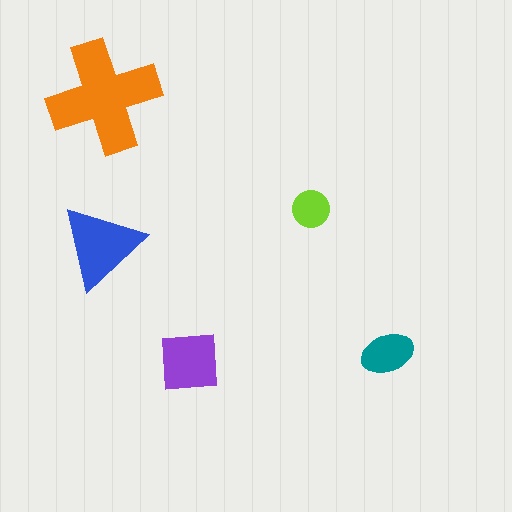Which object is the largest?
The orange cross.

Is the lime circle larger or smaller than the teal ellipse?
Smaller.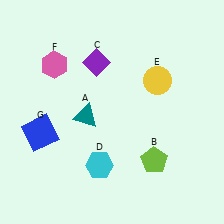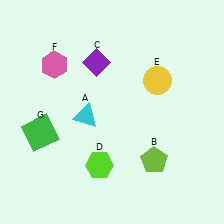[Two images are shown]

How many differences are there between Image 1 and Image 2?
There are 3 differences between the two images.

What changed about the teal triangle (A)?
In Image 1, A is teal. In Image 2, it changed to cyan.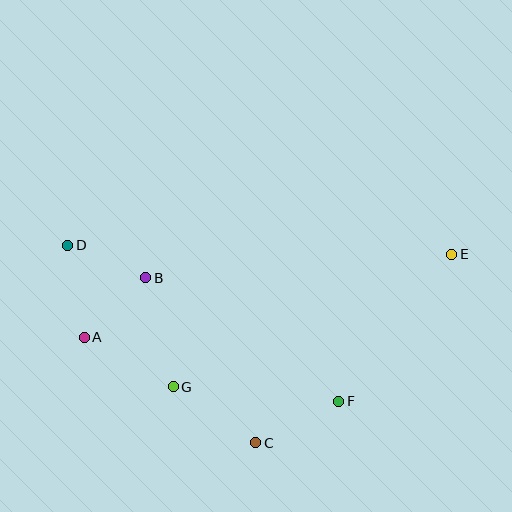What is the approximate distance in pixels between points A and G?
The distance between A and G is approximately 102 pixels.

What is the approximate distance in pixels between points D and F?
The distance between D and F is approximately 313 pixels.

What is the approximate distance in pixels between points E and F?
The distance between E and F is approximately 185 pixels.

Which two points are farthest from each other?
Points D and E are farthest from each other.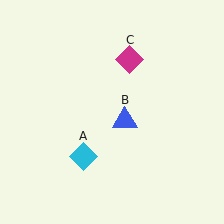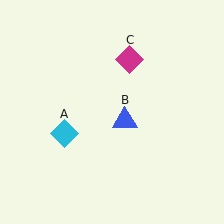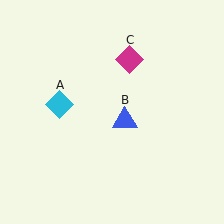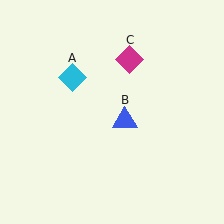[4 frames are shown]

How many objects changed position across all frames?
1 object changed position: cyan diamond (object A).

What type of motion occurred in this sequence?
The cyan diamond (object A) rotated clockwise around the center of the scene.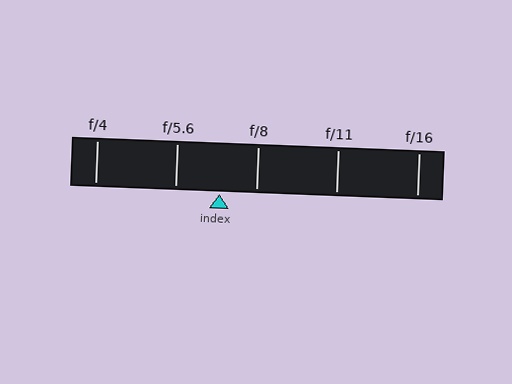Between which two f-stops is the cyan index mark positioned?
The index mark is between f/5.6 and f/8.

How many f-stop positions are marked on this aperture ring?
There are 5 f-stop positions marked.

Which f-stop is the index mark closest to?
The index mark is closest to f/8.